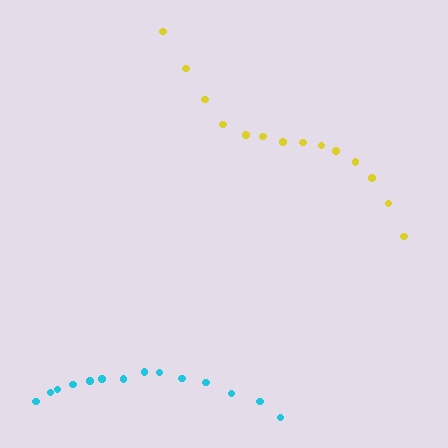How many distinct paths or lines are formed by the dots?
There are 2 distinct paths.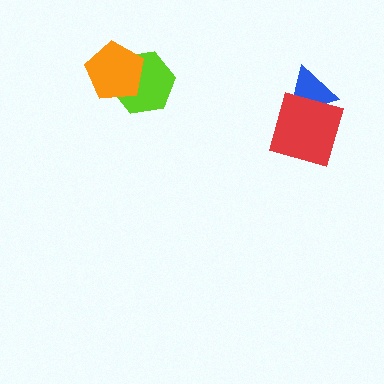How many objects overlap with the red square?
1 object overlaps with the red square.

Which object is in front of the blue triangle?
The red square is in front of the blue triangle.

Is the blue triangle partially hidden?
Yes, it is partially covered by another shape.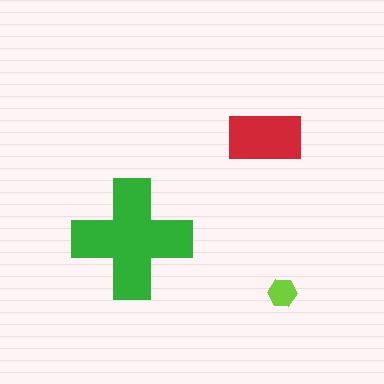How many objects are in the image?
There are 3 objects in the image.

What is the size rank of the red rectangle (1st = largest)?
2nd.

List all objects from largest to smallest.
The green cross, the red rectangle, the lime hexagon.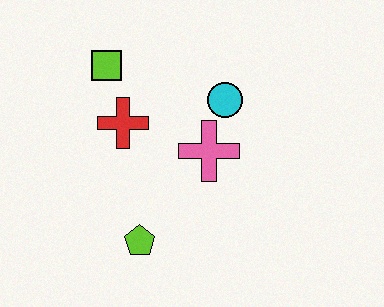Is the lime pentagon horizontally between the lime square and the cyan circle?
Yes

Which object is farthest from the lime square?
The lime pentagon is farthest from the lime square.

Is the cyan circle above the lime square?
No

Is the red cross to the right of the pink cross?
No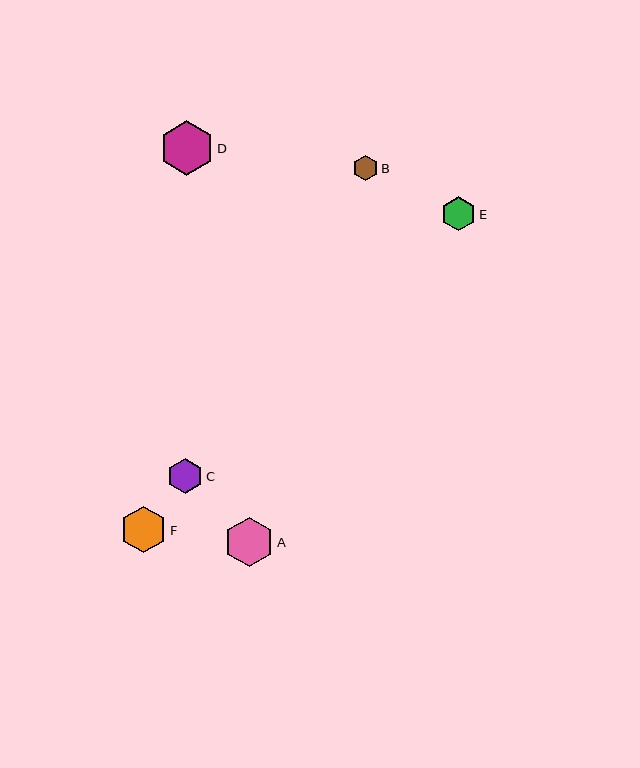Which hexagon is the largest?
Hexagon D is the largest with a size of approximately 55 pixels.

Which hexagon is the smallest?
Hexagon B is the smallest with a size of approximately 25 pixels.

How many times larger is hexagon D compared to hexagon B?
Hexagon D is approximately 2.2 times the size of hexagon B.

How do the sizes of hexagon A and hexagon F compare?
Hexagon A and hexagon F are approximately the same size.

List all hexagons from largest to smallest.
From largest to smallest: D, A, F, C, E, B.